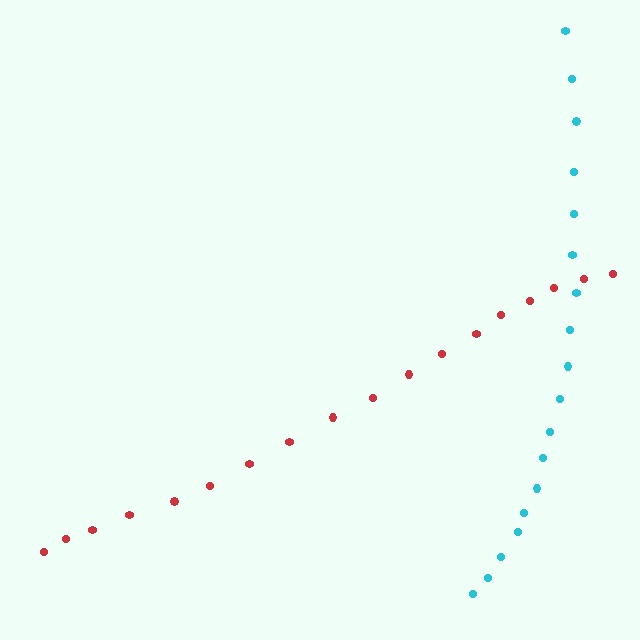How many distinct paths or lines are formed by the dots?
There are 2 distinct paths.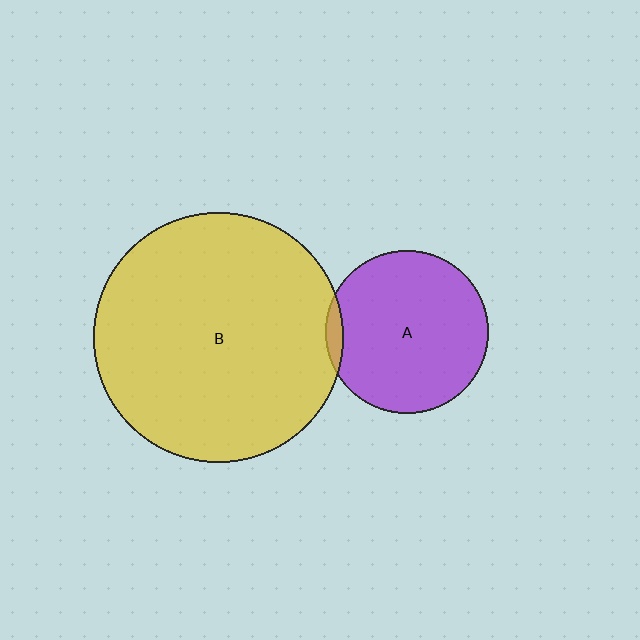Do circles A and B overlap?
Yes.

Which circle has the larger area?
Circle B (yellow).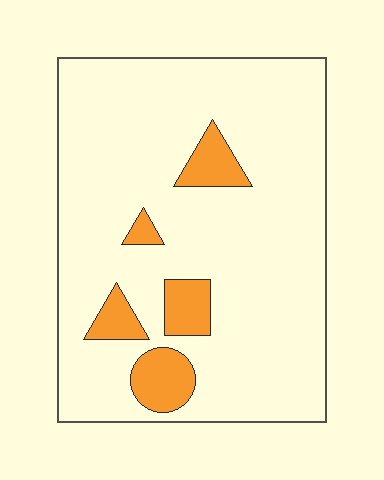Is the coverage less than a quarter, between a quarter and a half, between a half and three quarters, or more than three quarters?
Less than a quarter.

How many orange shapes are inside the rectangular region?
5.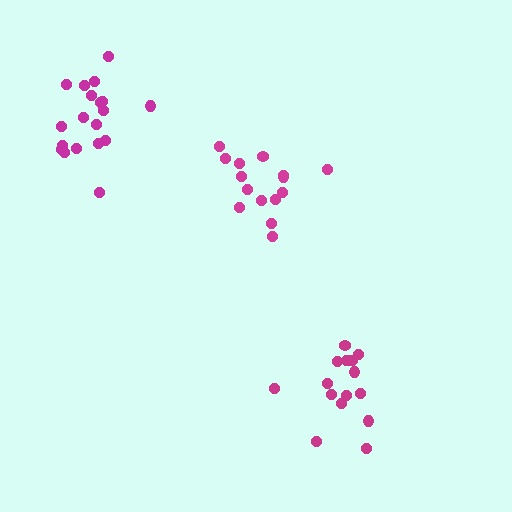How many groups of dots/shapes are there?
There are 3 groups.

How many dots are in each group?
Group 1: 16 dots, Group 2: 15 dots, Group 3: 19 dots (50 total).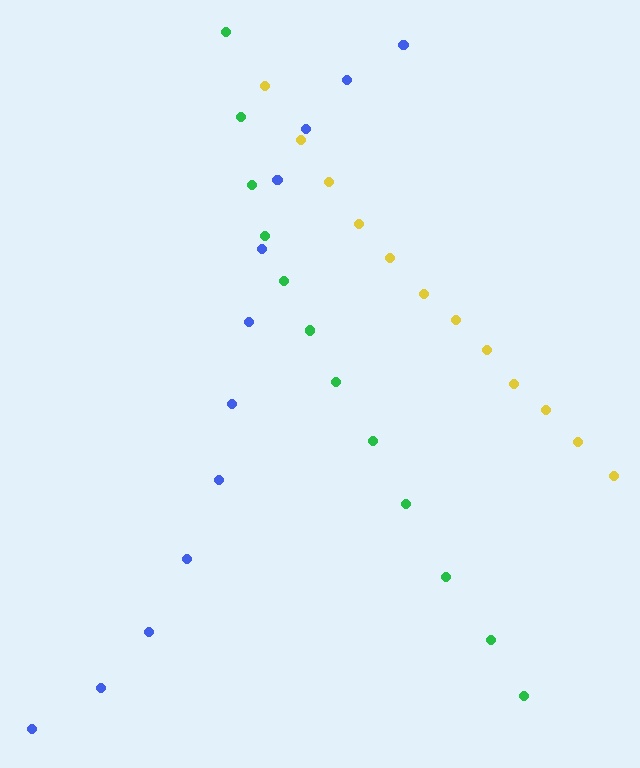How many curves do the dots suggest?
There are 3 distinct paths.